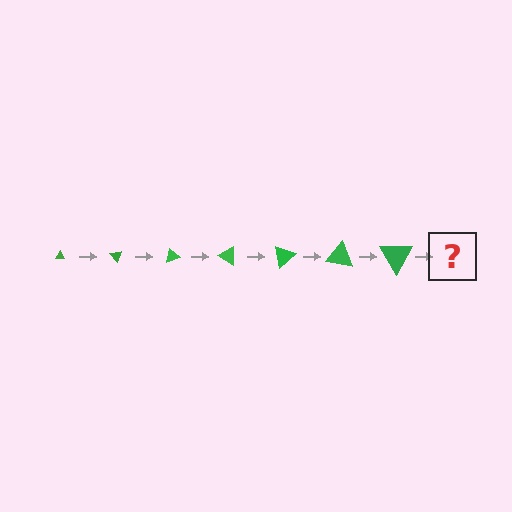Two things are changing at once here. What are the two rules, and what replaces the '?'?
The two rules are that the triangle grows larger each step and it rotates 50 degrees each step. The '?' should be a triangle, larger than the previous one and rotated 350 degrees from the start.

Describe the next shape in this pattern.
It should be a triangle, larger than the previous one and rotated 350 degrees from the start.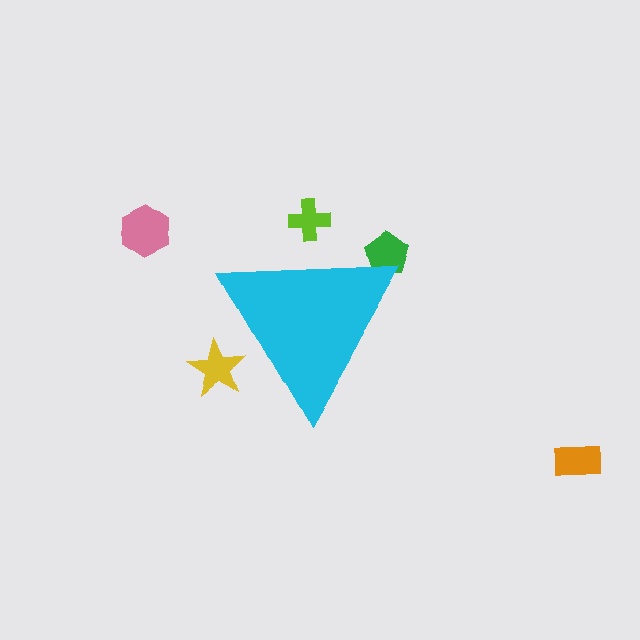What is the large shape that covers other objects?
A cyan triangle.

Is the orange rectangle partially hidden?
No, the orange rectangle is fully visible.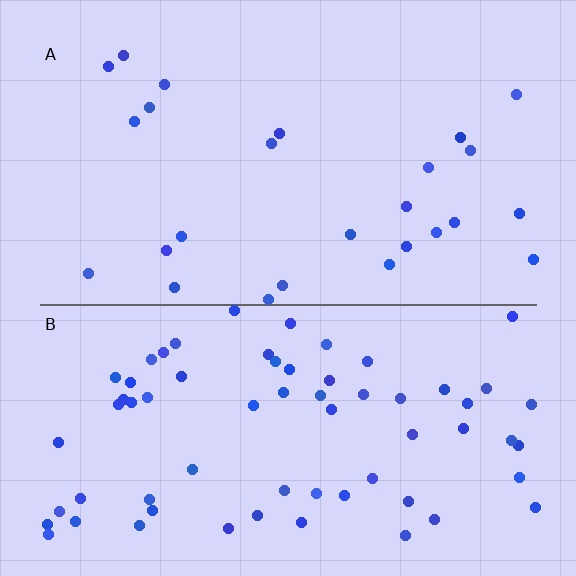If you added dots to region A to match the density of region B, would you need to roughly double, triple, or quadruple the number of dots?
Approximately triple.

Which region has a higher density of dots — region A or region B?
B (the bottom).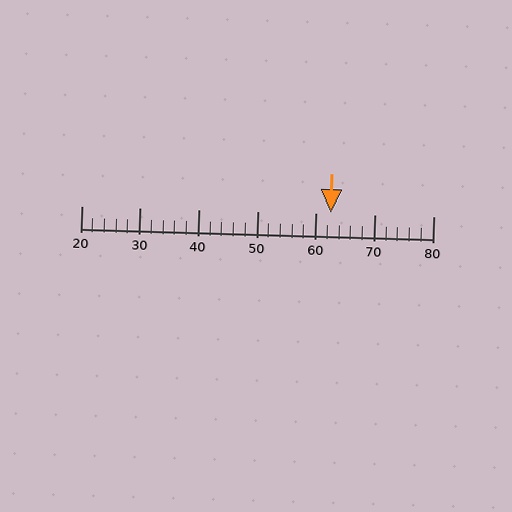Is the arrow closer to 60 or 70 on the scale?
The arrow is closer to 60.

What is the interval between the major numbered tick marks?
The major tick marks are spaced 10 units apart.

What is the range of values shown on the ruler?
The ruler shows values from 20 to 80.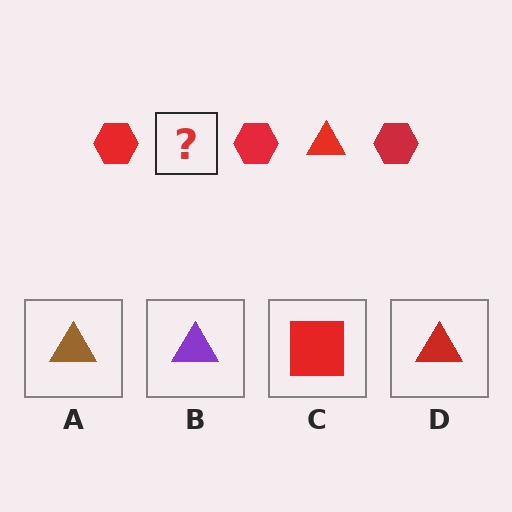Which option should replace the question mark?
Option D.